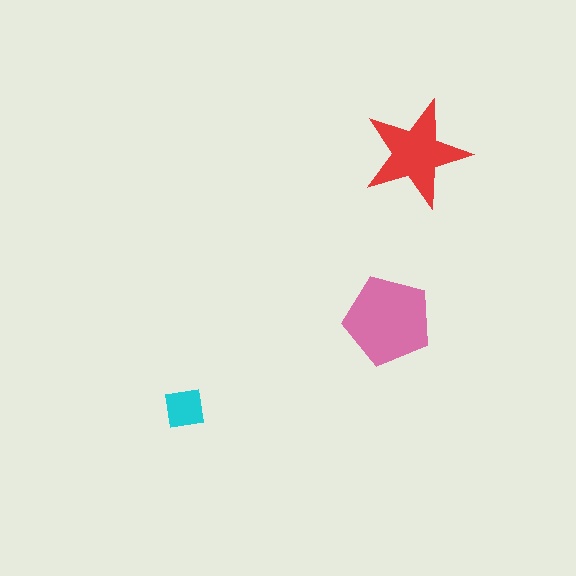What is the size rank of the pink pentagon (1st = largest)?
1st.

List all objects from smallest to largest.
The cyan square, the red star, the pink pentagon.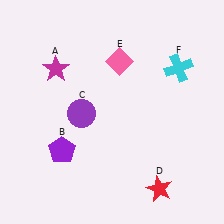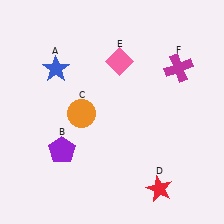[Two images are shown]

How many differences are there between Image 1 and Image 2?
There are 3 differences between the two images.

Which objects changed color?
A changed from magenta to blue. C changed from purple to orange. F changed from cyan to magenta.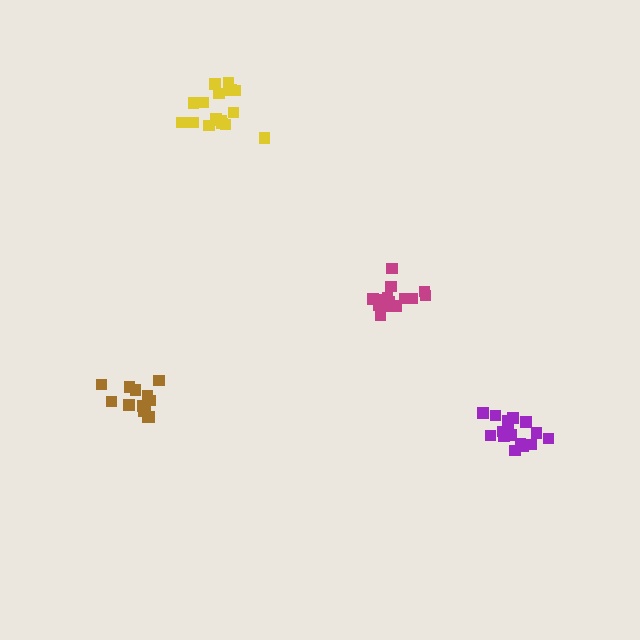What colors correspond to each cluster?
The clusters are colored: purple, yellow, magenta, brown.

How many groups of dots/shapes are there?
There are 4 groups.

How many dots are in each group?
Group 1: 18 dots, Group 2: 16 dots, Group 3: 15 dots, Group 4: 13 dots (62 total).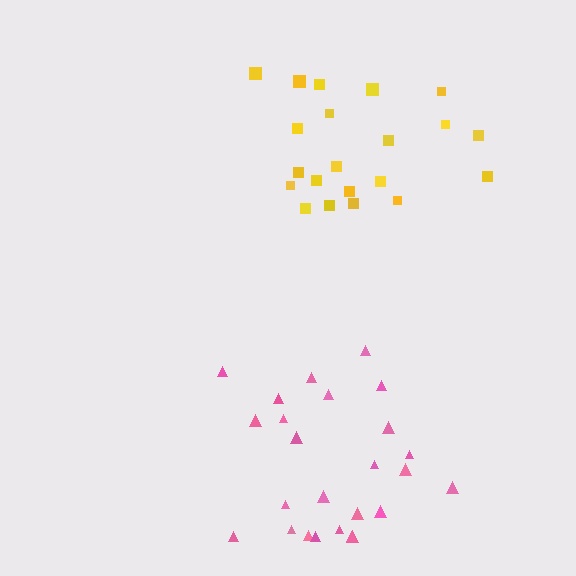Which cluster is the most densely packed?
Yellow.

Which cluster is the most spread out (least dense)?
Pink.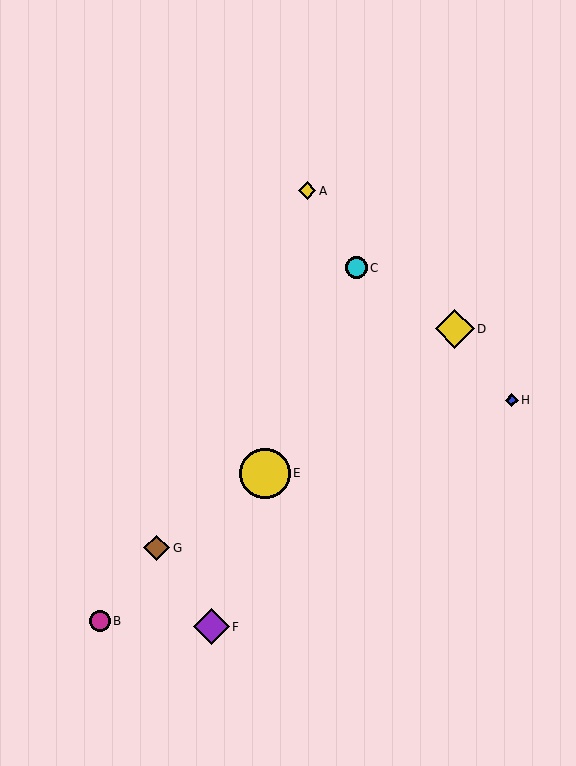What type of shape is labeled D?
Shape D is a yellow diamond.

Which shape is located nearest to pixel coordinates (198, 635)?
The purple diamond (labeled F) at (211, 627) is nearest to that location.